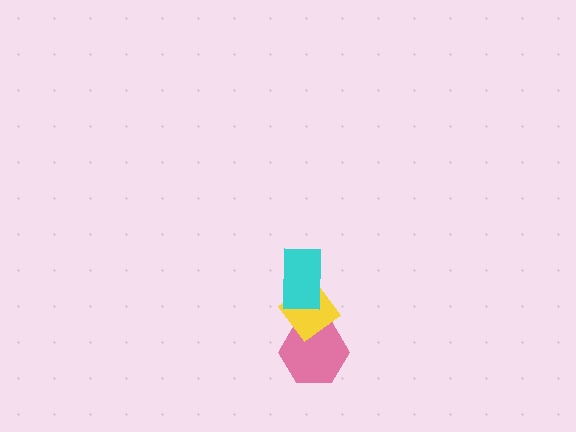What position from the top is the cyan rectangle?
The cyan rectangle is 1st from the top.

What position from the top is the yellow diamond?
The yellow diamond is 2nd from the top.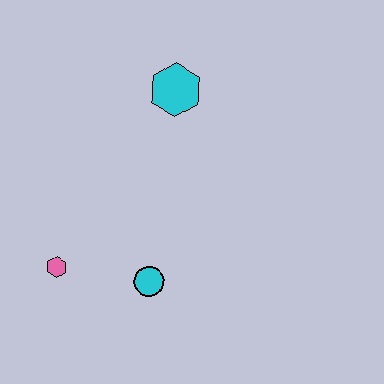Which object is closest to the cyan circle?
The pink hexagon is closest to the cyan circle.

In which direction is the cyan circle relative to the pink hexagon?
The cyan circle is to the right of the pink hexagon.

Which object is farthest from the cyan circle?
The cyan hexagon is farthest from the cyan circle.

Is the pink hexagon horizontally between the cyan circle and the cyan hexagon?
No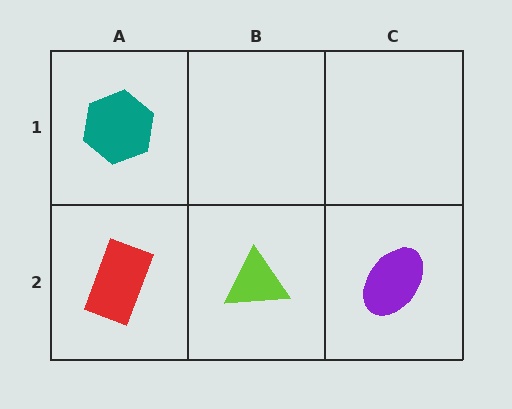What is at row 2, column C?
A purple ellipse.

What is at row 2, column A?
A red rectangle.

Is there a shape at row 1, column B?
No, that cell is empty.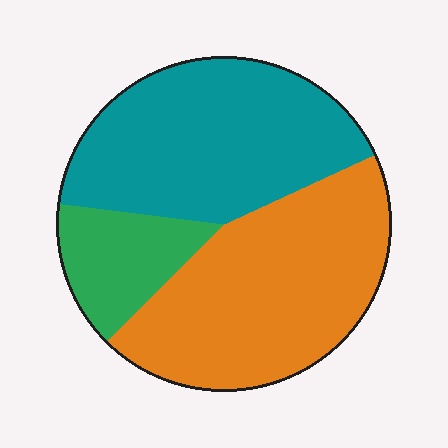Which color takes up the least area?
Green, at roughly 15%.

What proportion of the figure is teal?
Teal covers around 40% of the figure.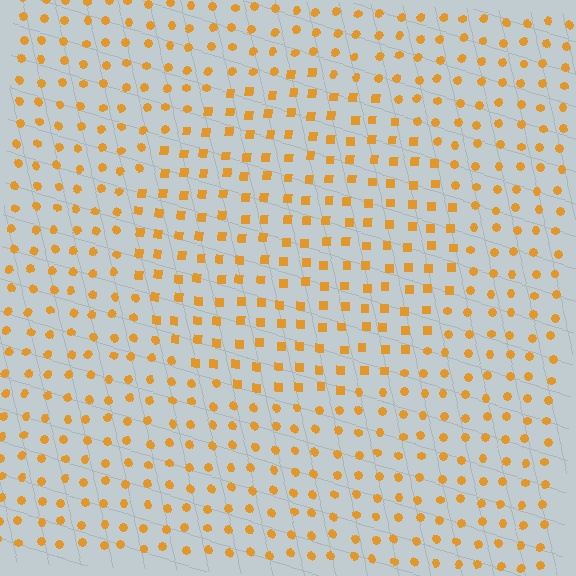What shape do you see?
I see a circle.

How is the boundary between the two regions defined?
The boundary is defined by a change in element shape: squares inside vs. circles outside. All elements share the same color and spacing.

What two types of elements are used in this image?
The image uses squares inside the circle region and circles outside it.